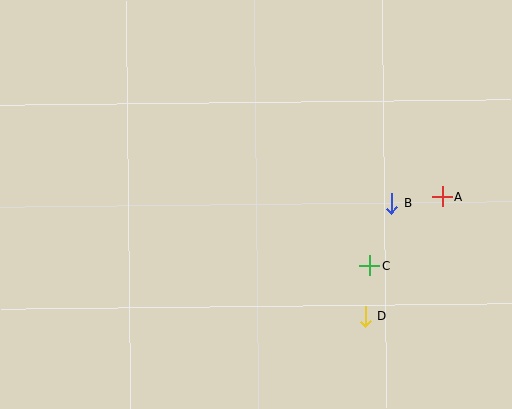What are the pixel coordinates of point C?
Point C is at (369, 266).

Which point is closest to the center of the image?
Point C at (369, 266) is closest to the center.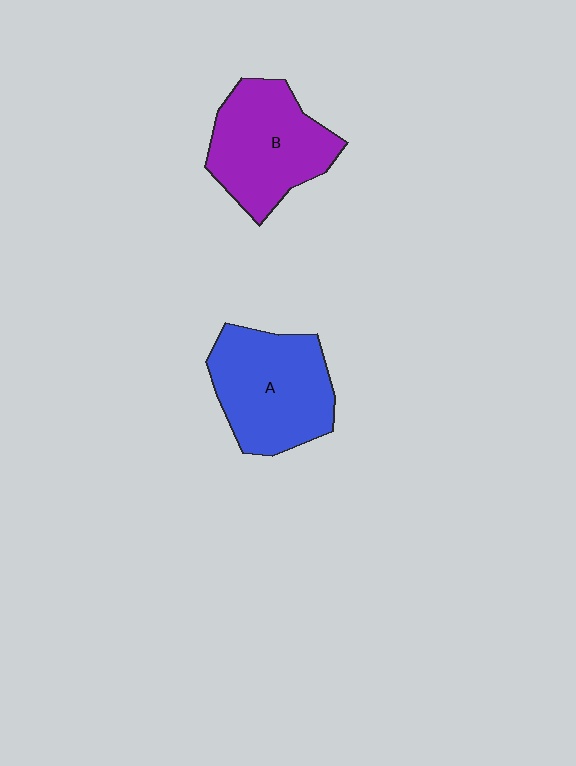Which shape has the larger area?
Shape A (blue).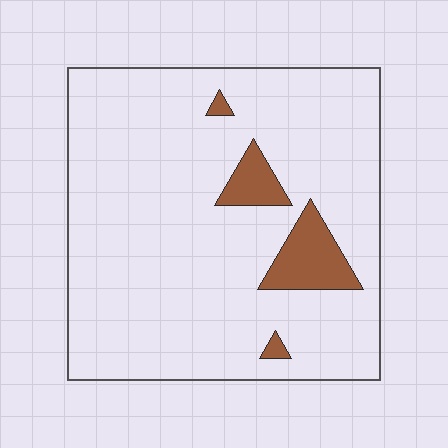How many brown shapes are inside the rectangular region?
4.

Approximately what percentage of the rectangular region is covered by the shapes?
Approximately 10%.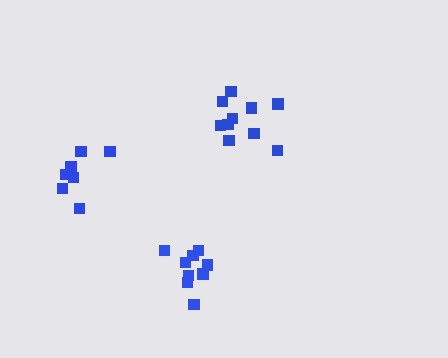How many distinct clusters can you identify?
There are 3 distinct clusters.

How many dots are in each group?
Group 1: 7 dots, Group 2: 10 dots, Group 3: 9 dots (26 total).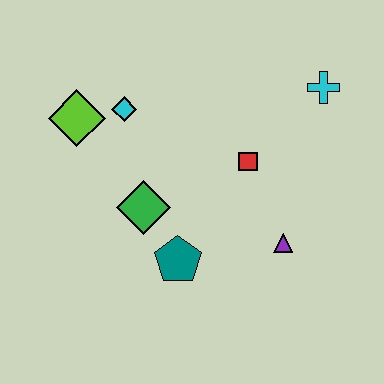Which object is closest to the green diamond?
The teal pentagon is closest to the green diamond.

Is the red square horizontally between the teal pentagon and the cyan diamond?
No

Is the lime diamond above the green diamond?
Yes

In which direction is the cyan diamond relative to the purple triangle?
The cyan diamond is to the left of the purple triangle.